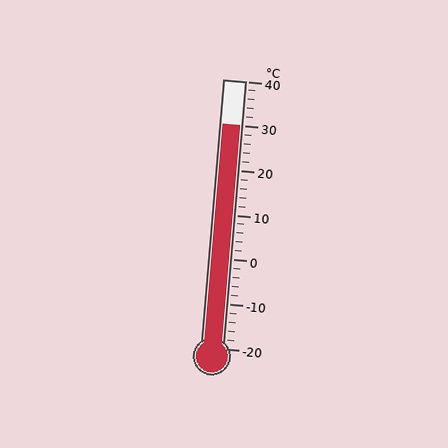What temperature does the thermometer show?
The thermometer shows approximately 30°C.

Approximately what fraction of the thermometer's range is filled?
The thermometer is filled to approximately 85% of its range.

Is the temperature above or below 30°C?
The temperature is at 30°C.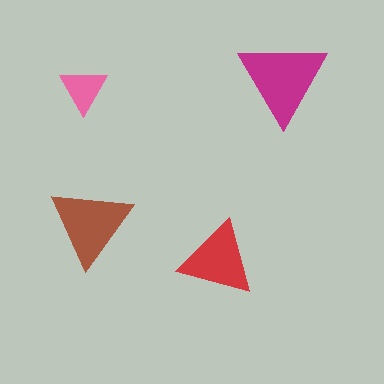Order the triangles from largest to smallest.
the magenta one, the brown one, the red one, the pink one.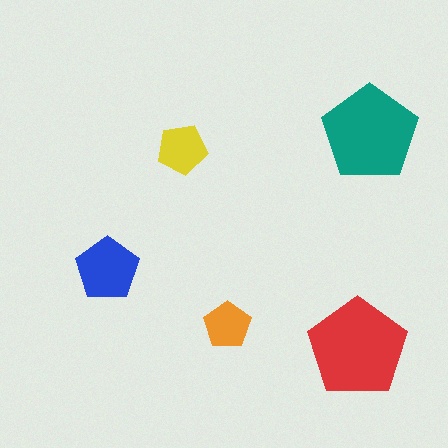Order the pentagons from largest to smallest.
the red one, the teal one, the blue one, the yellow one, the orange one.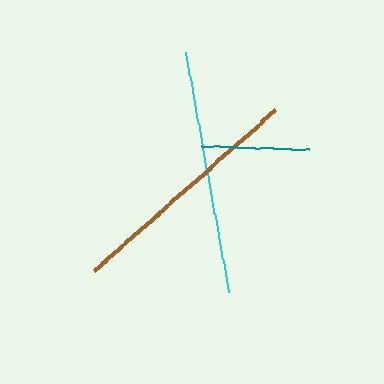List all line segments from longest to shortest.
From longest to shortest: cyan, brown, teal.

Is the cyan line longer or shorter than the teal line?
The cyan line is longer than the teal line.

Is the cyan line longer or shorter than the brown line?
The cyan line is longer than the brown line.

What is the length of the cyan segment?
The cyan segment is approximately 245 pixels long.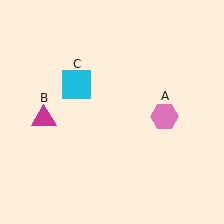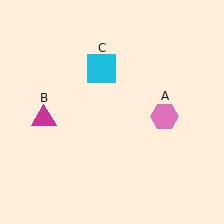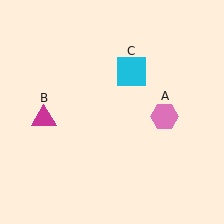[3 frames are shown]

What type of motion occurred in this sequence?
The cyan square (object C) rotated clockwise around the center of the scene.